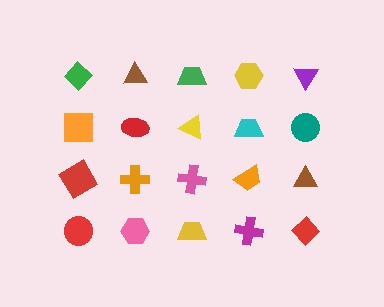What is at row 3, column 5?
A brown triangle.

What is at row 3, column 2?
An orange cross.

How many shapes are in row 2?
5 shapes.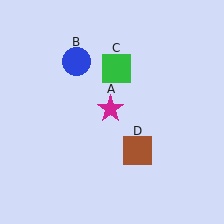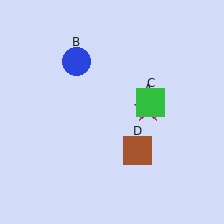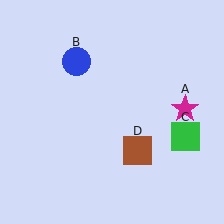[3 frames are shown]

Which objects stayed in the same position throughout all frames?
Blue circle (object B) and brown square (object D) remained stationary.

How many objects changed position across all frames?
2 objects changed position: magenta star (object A), green square (object C).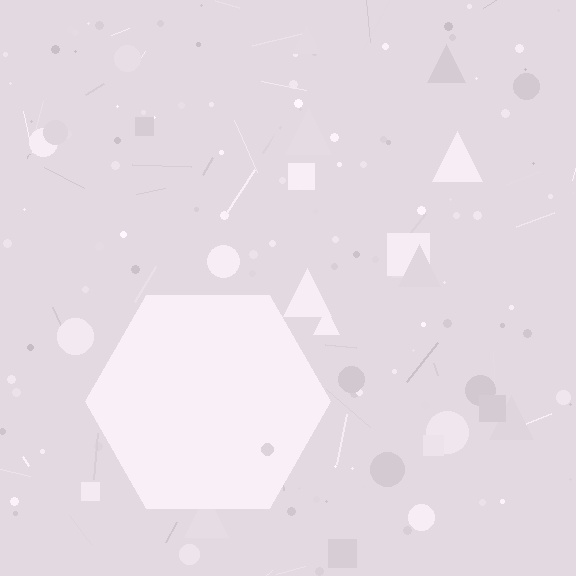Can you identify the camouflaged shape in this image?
The camouflaged shape is a hexagon.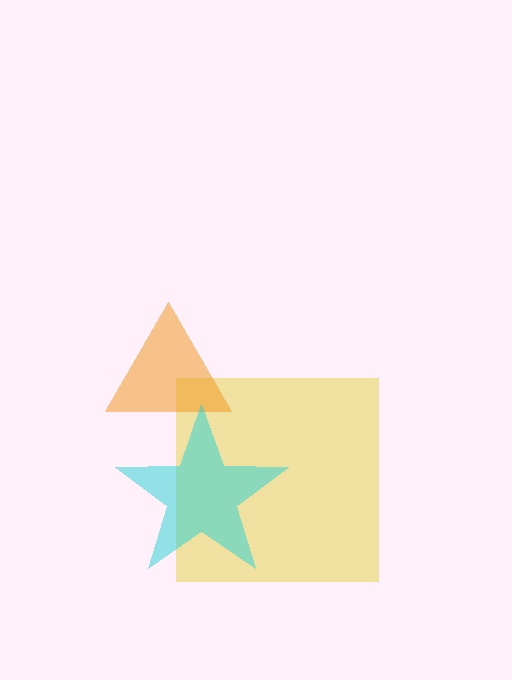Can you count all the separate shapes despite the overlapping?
Yes, there are 3 separate shapes.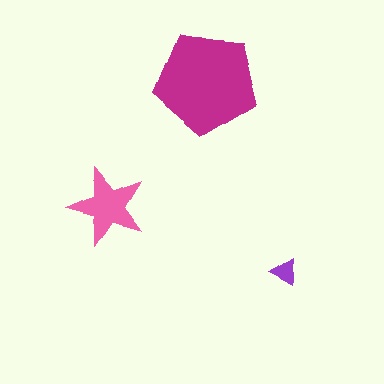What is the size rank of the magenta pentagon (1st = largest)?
1st.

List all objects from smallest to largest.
The purple triangle, the pink star, the magenta pentagon.